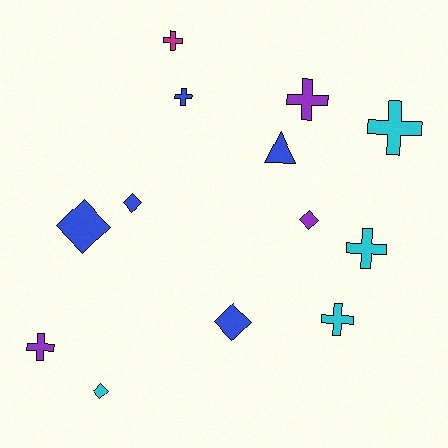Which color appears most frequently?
Blue, with 5 objects.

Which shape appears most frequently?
Cross, with 7 objects.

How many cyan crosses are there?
There are 3 cyan crosses.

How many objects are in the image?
There are 13 objects.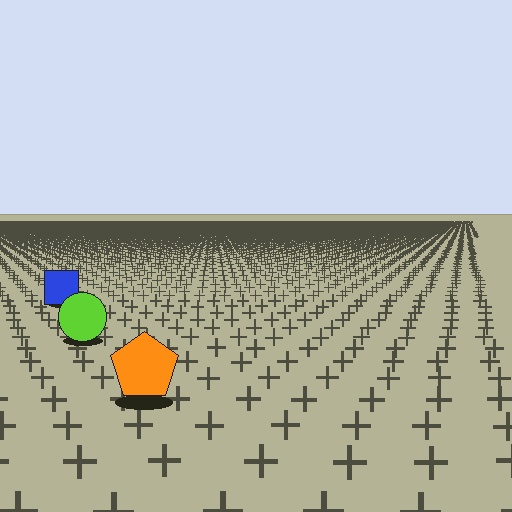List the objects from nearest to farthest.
From nearest to farthest: the orange pentagon, the lime circle, the blue square.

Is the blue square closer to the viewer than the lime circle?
No. The lime circle is closer — you can tell from the texture gradient: the ground texture is coarser near it.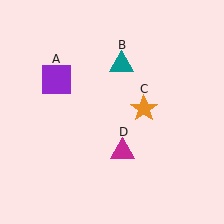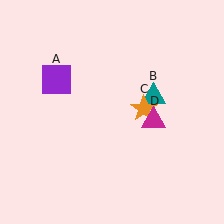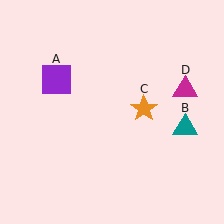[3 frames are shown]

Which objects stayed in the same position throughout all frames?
Purple square (object A) and orange star (object C) remained stationary.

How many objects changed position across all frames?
2 objects changed position: teal triangle (object B), magenta triangle (object D).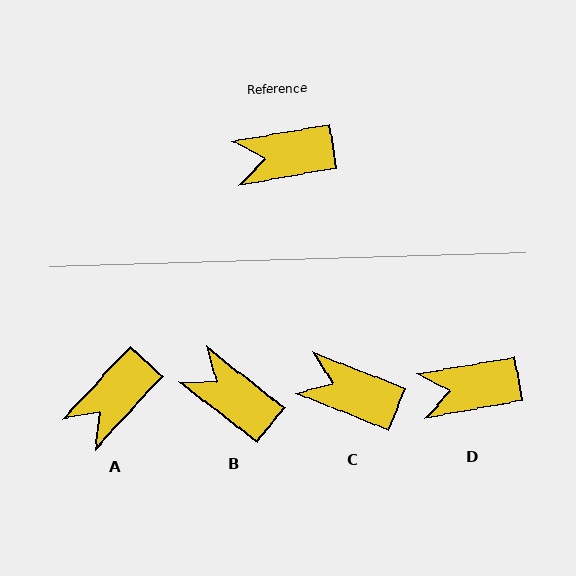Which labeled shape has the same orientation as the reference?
D.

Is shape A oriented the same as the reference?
No, it is off by about 37 degrees.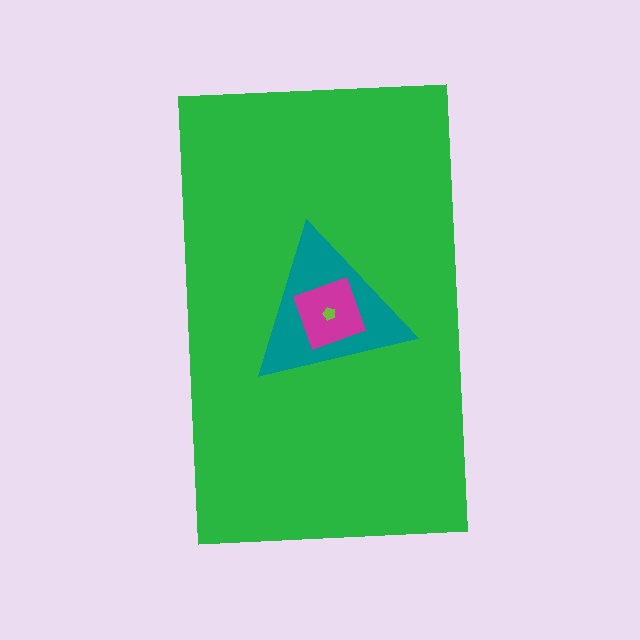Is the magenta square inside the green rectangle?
Yes.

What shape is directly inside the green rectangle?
The teal triangle.